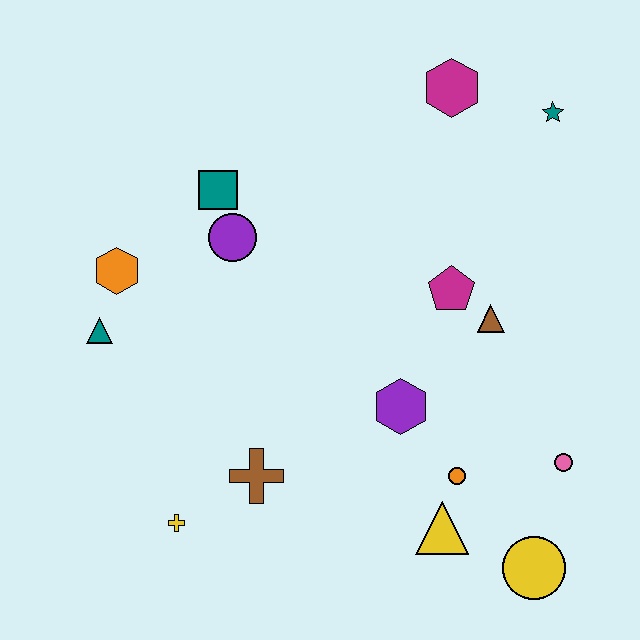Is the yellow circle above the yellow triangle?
No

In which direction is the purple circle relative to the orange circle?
The purple circle is above the orange circle.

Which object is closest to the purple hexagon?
The orange circle is closest to the purple hexagon.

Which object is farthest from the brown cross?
The teal star is farthest from the brown cross.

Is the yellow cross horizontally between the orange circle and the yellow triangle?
No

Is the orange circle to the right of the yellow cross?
Yes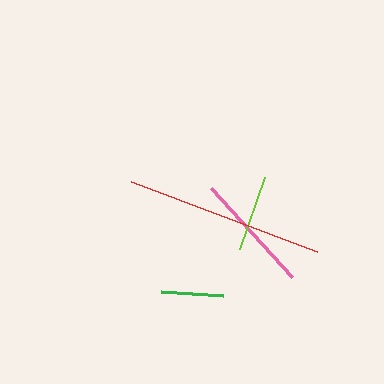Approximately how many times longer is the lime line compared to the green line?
The lime line is approximately 1.2 times the length of the green line.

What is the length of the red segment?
The red segment is approximately 199 pixels long.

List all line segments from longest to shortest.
From longest to shortest: red, pink, lime, green.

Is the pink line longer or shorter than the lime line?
The pink line is longer than the lime line.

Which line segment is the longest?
The red line is the longest at approximately 199 pixels.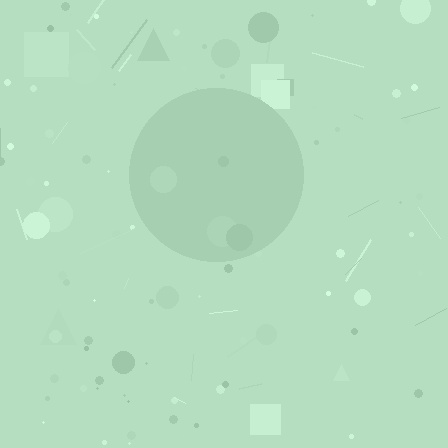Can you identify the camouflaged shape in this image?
The camouflaged shape is a circle.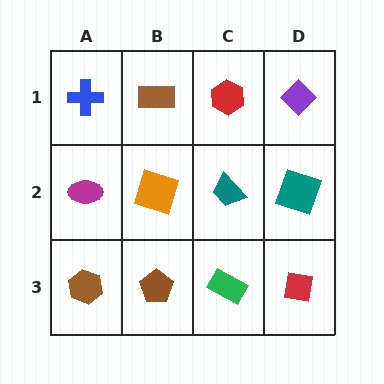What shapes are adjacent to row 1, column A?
A magenta ellipse (row 2, column A), a brown rectangle (row 1, column B).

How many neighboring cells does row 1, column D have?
2.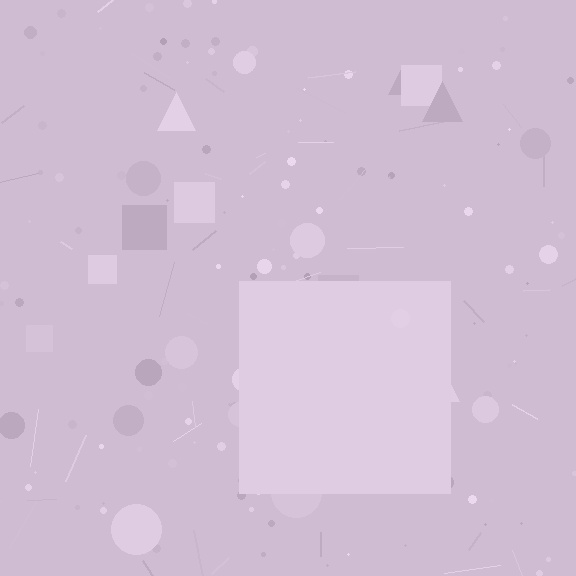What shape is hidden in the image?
A square is hidden in the image.